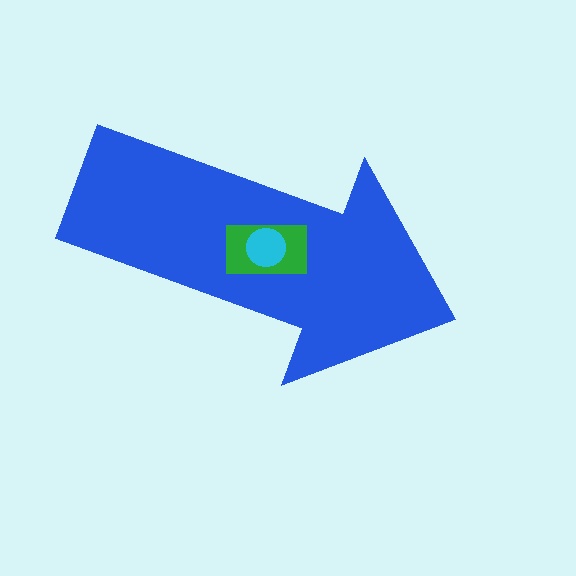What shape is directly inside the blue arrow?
The green rectangle.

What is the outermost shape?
The blue arrow.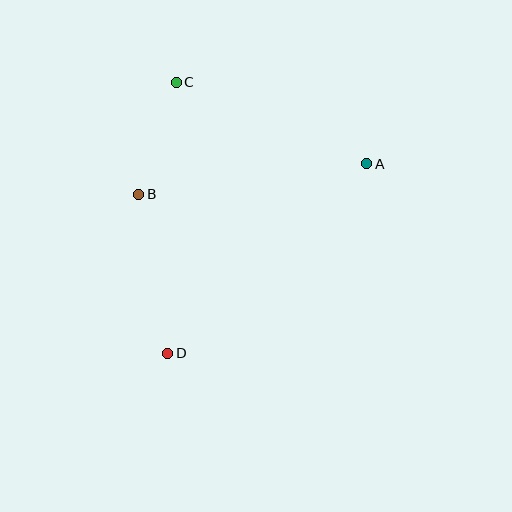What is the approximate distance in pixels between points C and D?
The distance between C and D is approximately 271 pixels.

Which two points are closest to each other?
Points B and C are closest to each other.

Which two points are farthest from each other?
Points A and D are farthest from each other.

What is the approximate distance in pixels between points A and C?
The distance between A and C is approximately 207 pixels.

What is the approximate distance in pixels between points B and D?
The distance between B and D is approximately 162 pixels.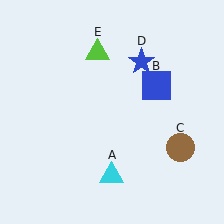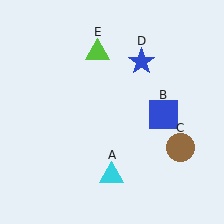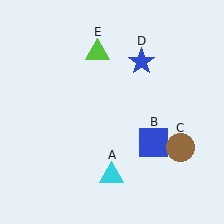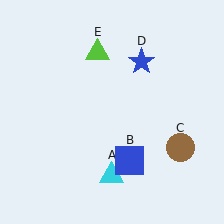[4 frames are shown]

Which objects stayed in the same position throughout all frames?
Cyan triangle (object A) and brown circle (object C) and blue star (object D) and lime triangle (object E) remained stationary.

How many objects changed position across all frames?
1 object changed position: blue square (object B).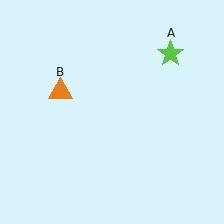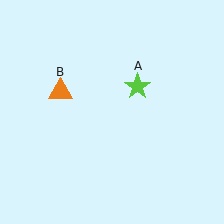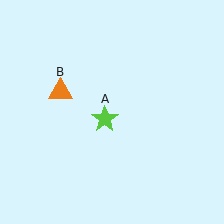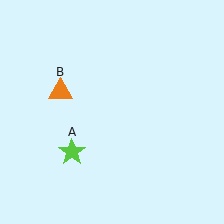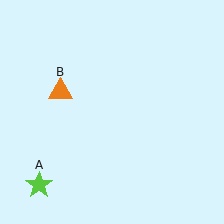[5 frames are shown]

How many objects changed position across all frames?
1 object changed position: lime star (object A).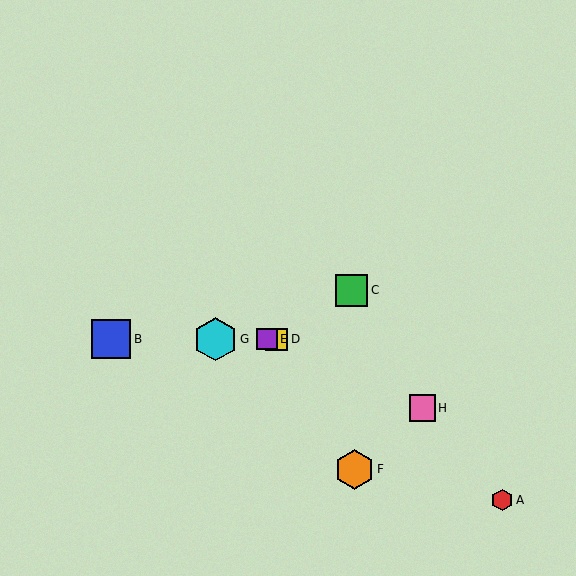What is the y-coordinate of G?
Object G is at y≈339.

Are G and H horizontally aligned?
No, G is at y≈339 and H is at y≈408.